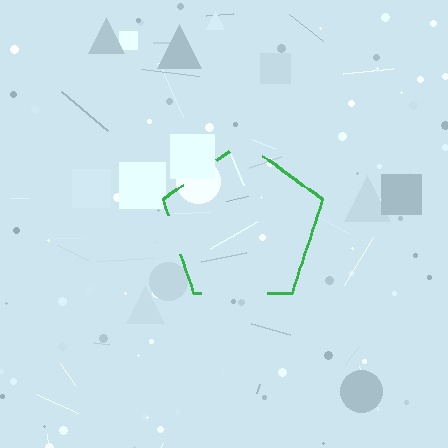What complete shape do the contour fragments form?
The contour fragments form a pentagon.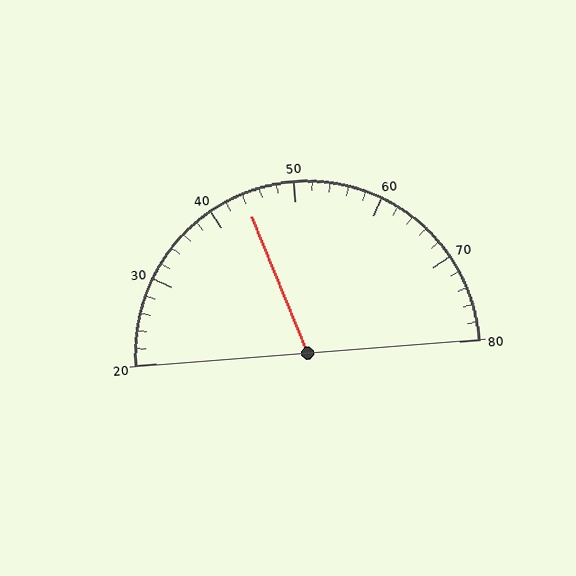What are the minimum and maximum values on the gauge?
The gauge ranges from 20 to 80.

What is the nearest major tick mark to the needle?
The nearest major tick mark is 40.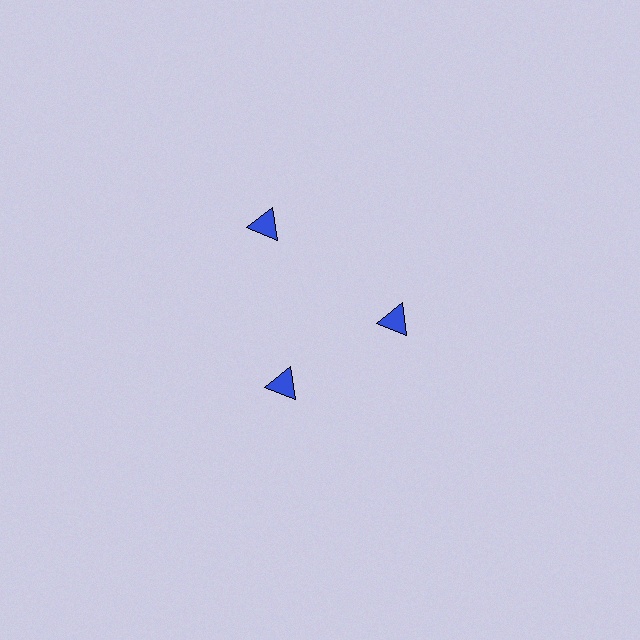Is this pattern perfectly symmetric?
No. The 3 blue triangles are arranged in a ring, but one element near the 11 o'clock position is pushed outward from the center, breaking the 3-fold rotational symmetry.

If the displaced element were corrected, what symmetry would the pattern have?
It would have 3-fold rotational symmetry — the pattern would map onto itself every 120 degrees.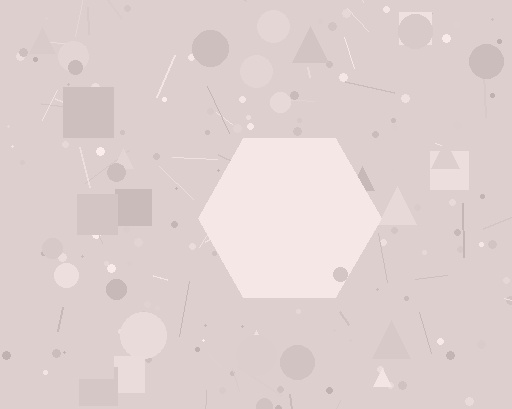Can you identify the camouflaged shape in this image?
The camouflaged shape is a hexagon.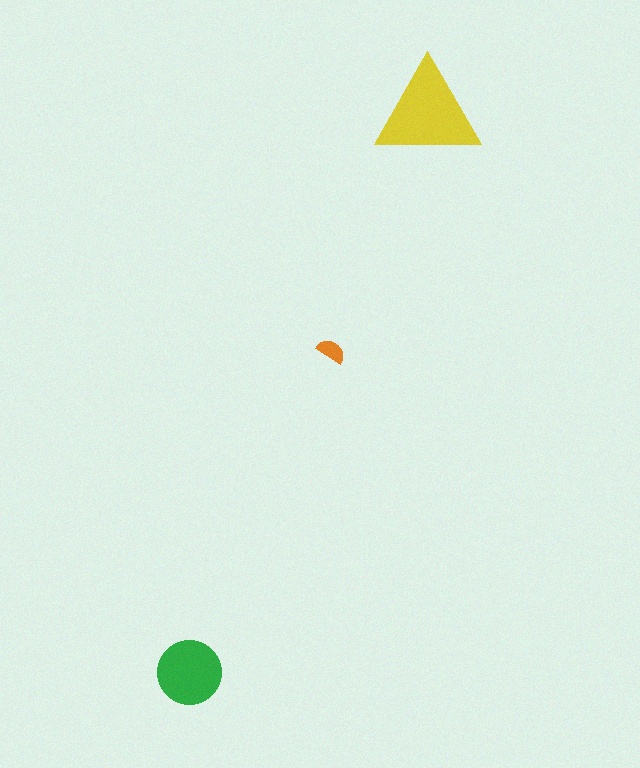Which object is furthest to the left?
The green circle is leftmost.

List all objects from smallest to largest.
The orange semicircle, the green circle, the yellow triangle.